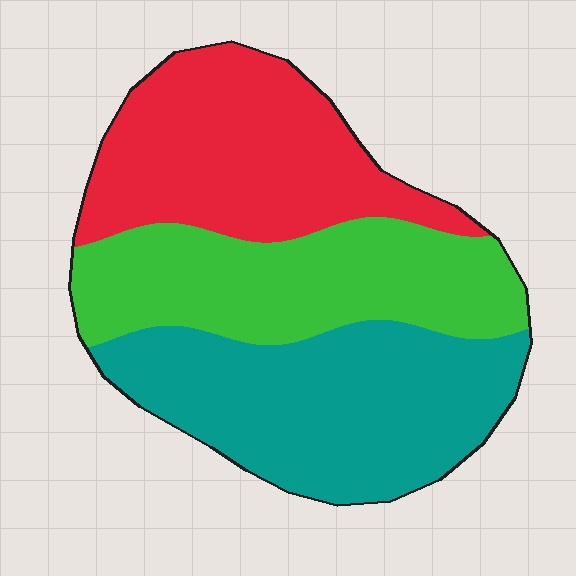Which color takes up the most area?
Teal, at roughly 35%.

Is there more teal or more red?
Teal.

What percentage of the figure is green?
Green takes up about one third (1/3) of the figure.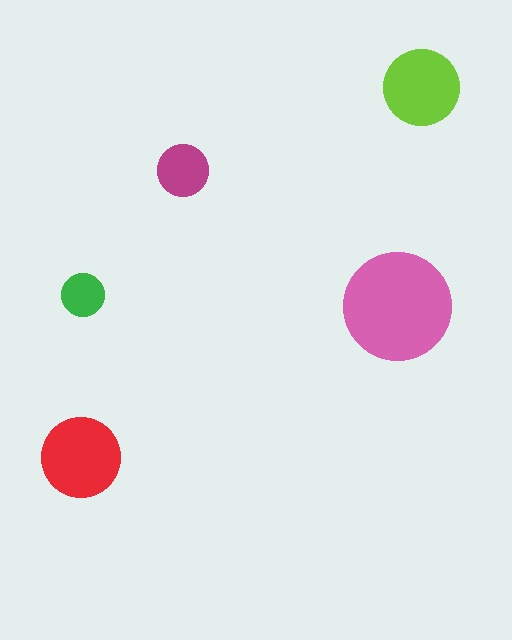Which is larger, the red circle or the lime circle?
The red one.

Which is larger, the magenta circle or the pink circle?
The pink one.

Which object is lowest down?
The red circle is bottommost.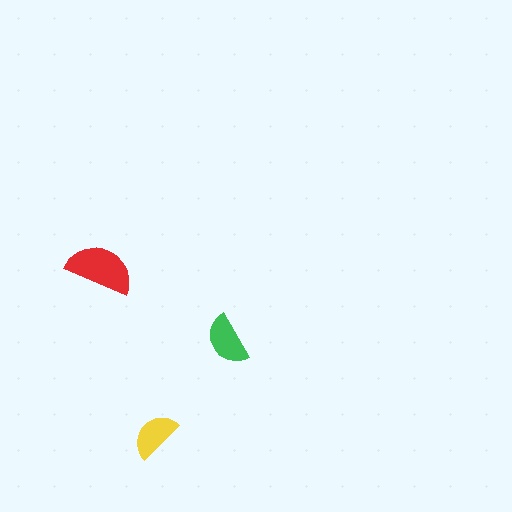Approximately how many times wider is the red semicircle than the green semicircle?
About 1.5 times wider.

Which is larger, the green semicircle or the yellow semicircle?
The green one.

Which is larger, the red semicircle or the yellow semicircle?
The red one.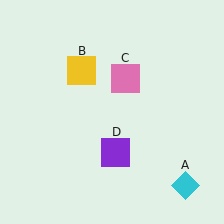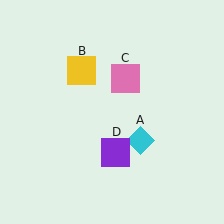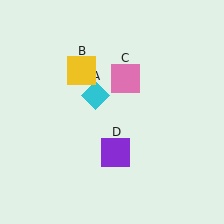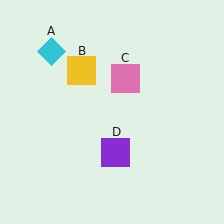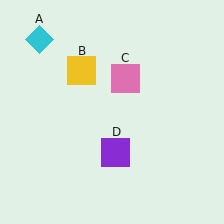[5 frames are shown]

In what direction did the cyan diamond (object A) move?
The cyan diamond (object A) moved up and to the left.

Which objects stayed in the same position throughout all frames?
Yellow square (object B) and pink square (object C) and purple square (object D) remained stationary.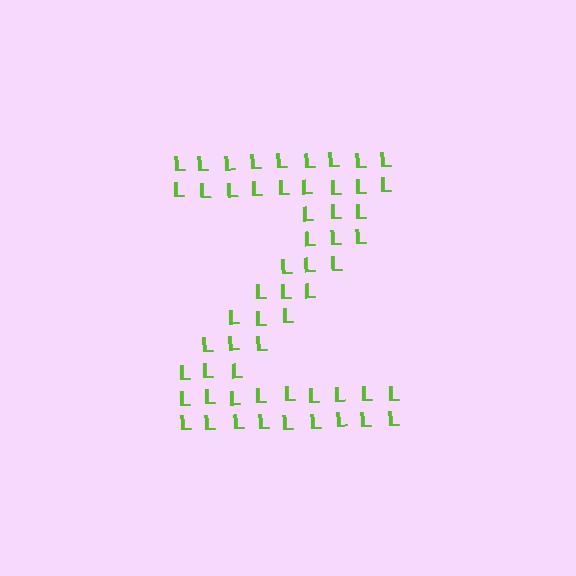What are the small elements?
The small elements are letter L's.